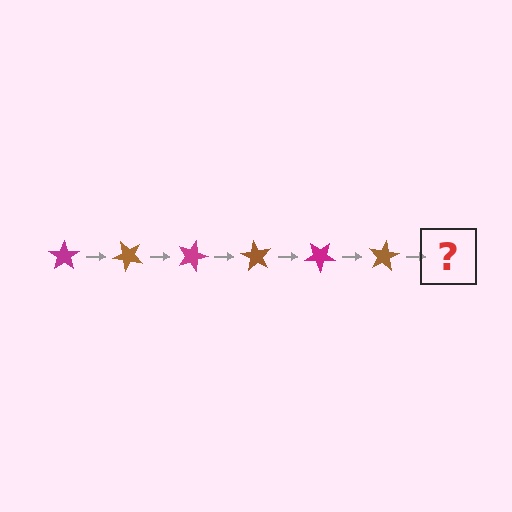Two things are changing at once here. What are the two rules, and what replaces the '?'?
The two rules are that it rotates 45 degrees each step and the color cycles through magenta and brown. The '?' should be a magenta star, rotated 270 degrees from the start.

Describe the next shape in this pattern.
It should be a magenta star, rotated 270 degrees from the start.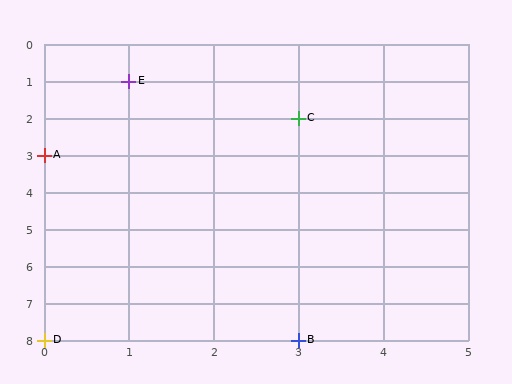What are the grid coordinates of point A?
Point A is at grid coordinates (0, 3).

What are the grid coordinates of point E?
Point E is at grid coordinates (1, 1).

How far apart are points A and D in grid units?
Points A and D are 5 rows apart.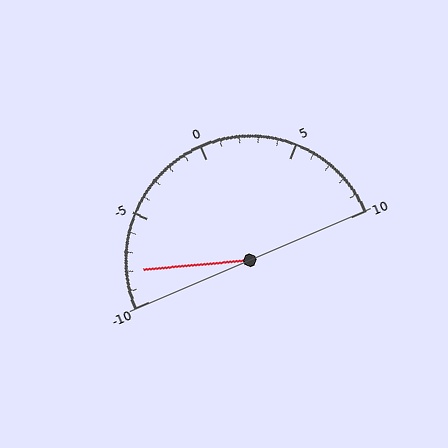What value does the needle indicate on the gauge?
The needle indicates approximately -8.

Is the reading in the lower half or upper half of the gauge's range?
The reading is in the lower half of the range (-10 to 10).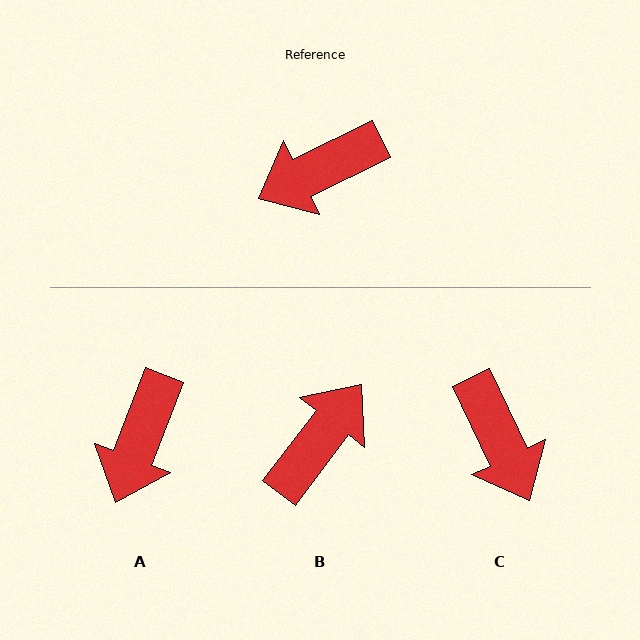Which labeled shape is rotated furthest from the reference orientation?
B, about 153 degrees away.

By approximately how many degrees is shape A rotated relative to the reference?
Approximately 43 degrees counter-clockwise.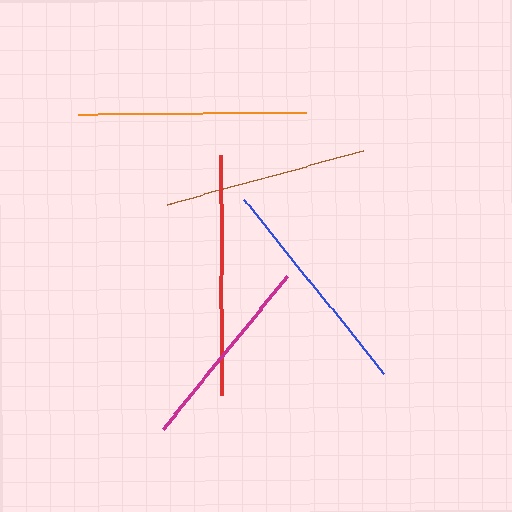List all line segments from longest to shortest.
From longest to shortest: red, orange, blue, brown, magenta.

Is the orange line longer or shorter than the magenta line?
The orange line is longer than the magenta line.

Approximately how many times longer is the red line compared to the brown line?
The red line is approximately 1.2 times the length of the brown line.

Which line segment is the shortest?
The magenta line is the shortest at approximately 197 pixels.